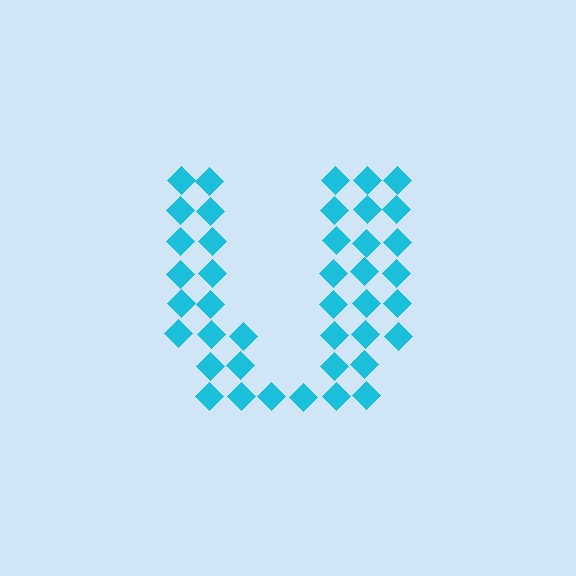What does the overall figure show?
The overall figure shows the letter U.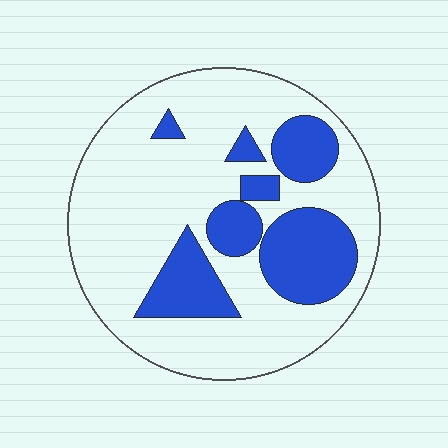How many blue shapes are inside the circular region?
7.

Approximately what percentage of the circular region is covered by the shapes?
Approximately 30%.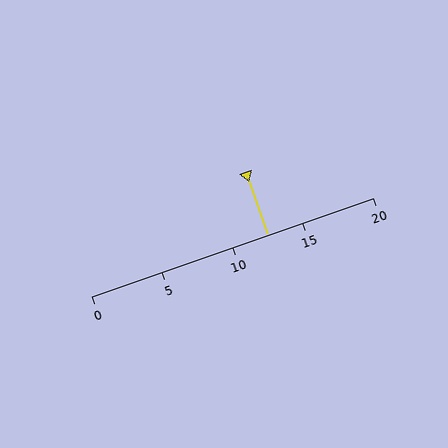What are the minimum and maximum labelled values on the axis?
The axis runs from 0 to 20.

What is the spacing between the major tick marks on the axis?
The major ticks are spaced 5 apart.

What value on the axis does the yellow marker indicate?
The marker indicates approximately 12.5.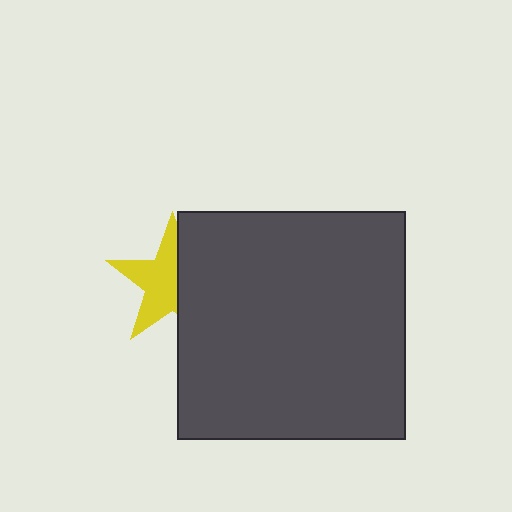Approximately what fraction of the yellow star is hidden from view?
Roughly 42% of the yellow star is hidden behind the dark gray square.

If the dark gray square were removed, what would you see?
You would see the complete yellow star.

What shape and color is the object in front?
The object in front is a dark gray square.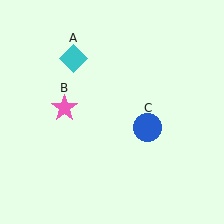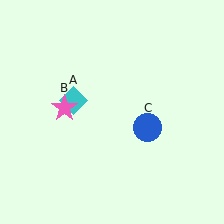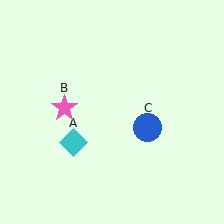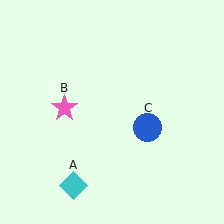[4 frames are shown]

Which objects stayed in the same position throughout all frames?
Pink star (object B) and blue circle (object C) remained stationary.